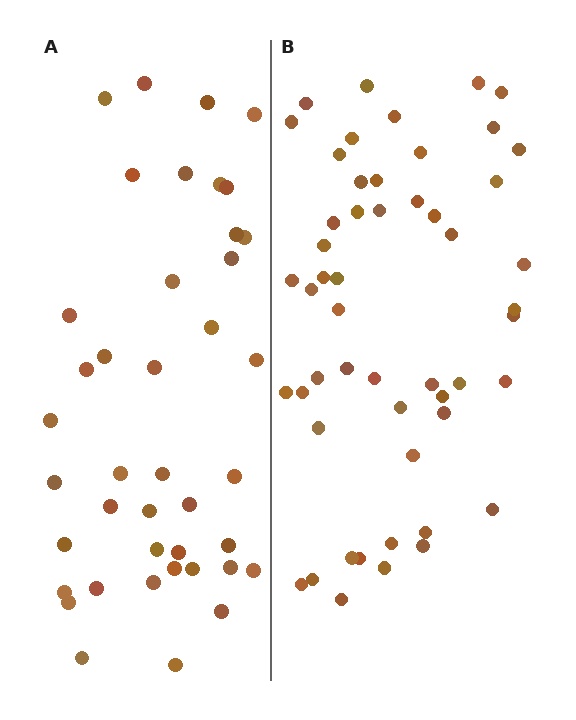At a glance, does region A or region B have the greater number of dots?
Region B (the right region) has more dots.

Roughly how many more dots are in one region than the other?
Region B has roughly 12 or so more dots than region A.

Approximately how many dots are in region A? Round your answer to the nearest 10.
About 40 dots. (The exact count is 41, which rounds to 40.)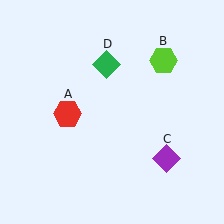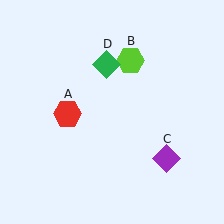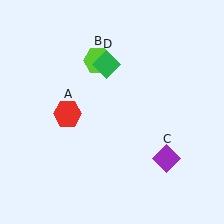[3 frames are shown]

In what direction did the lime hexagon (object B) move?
The lime hexagon (object B) moved left.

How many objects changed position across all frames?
1 object changed position: lime hexagon (object B).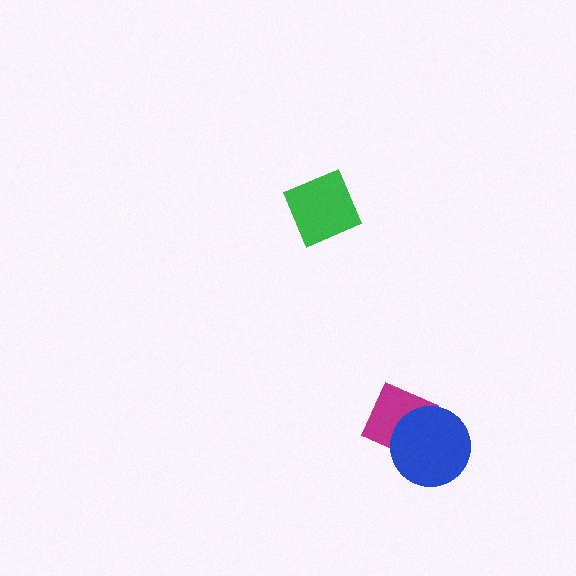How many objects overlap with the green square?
0 objects overlap with the green square.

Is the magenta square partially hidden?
Yes, it is partially covered by another shape.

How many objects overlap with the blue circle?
1 object overlaps with the blue circle.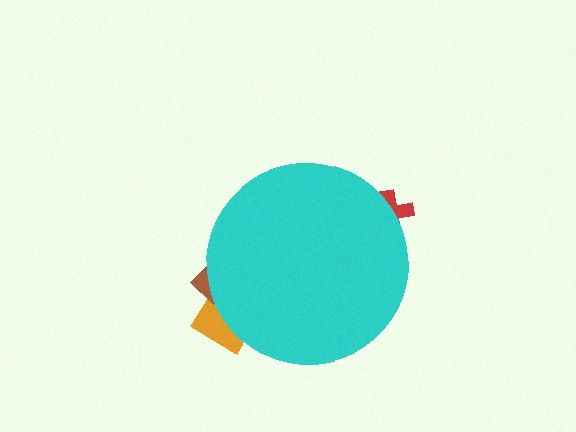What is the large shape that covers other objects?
A cyan circle.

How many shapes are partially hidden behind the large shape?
3 shapes are partially hidden.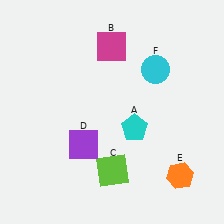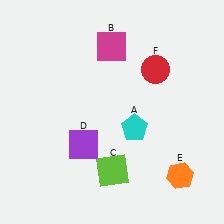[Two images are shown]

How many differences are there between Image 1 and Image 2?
There is 1 difference between the two images.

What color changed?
The circle (F) changed from cyan in Image 1 to red in Image 2.